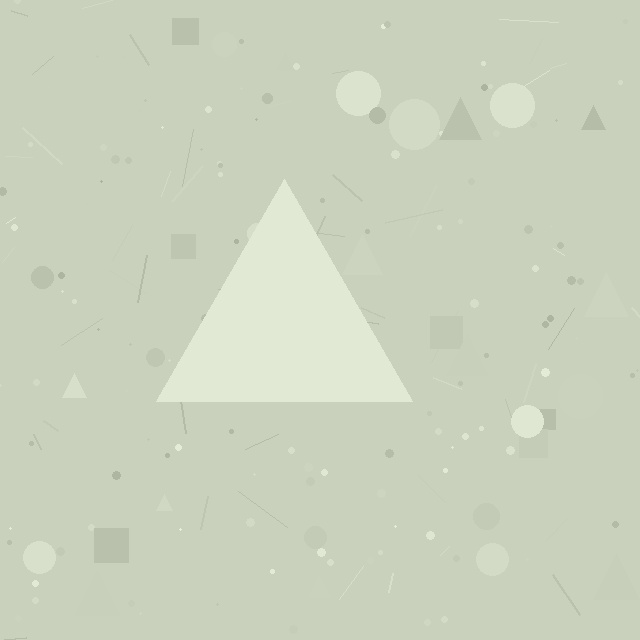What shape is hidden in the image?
A triangle is hidden in the image.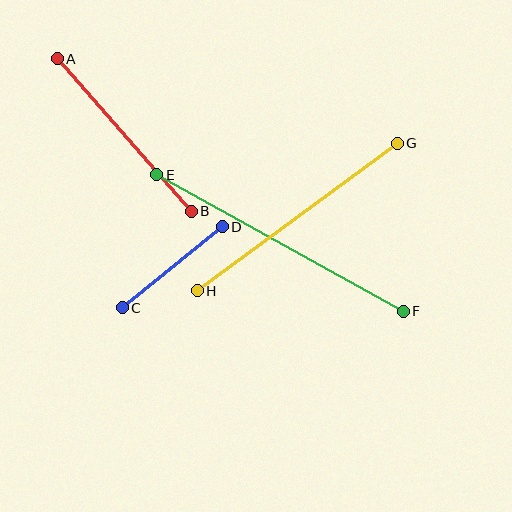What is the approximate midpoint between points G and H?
The midpoint is at approximately (297, 217) pixels.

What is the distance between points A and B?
The distance is approximately 203 pixels.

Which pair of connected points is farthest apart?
Points E and F are farthest apart.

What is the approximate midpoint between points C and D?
The midpoint is at approximately (172, 267) pixels.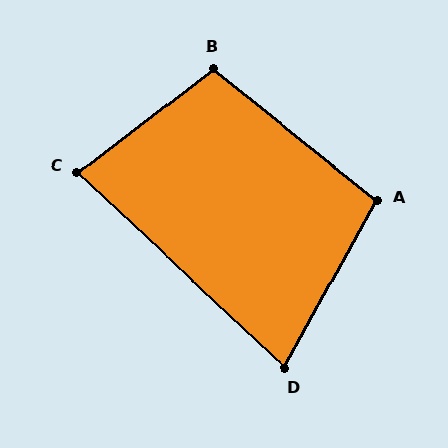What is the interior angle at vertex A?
Approximately 99 degrees (obtuse).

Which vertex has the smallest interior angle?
D, at approximately 76 degrees.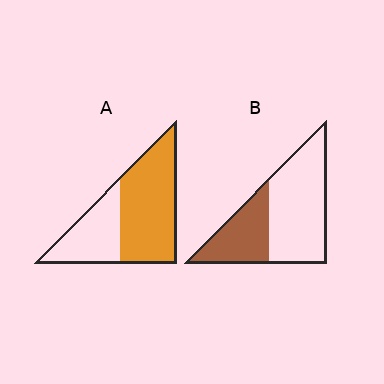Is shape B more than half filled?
No.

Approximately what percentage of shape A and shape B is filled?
A is approximately 65% and B is approximately 35%.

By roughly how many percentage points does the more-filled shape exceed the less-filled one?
By roughly 30 percentage points (A over B).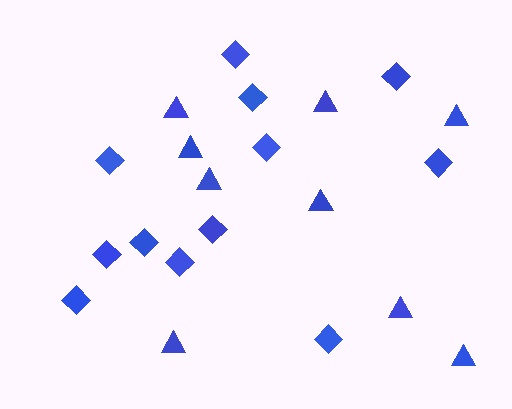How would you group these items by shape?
There are 2 groups: one group of diamonds (12) and one group of triangles (9).